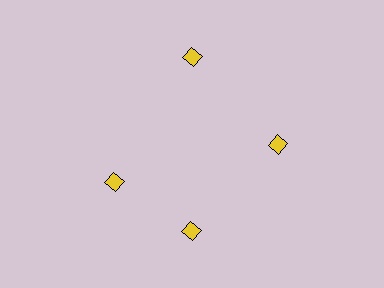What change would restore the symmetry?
The symmetry would be restored by rotating it back into even spacing with its neighbors so that all 4 diamonds sit at equal angles and equal distance from the center.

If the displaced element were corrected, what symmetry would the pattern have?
It would have 4-fold rotational symmetry — the pattern would map onto itself every 90 degrees.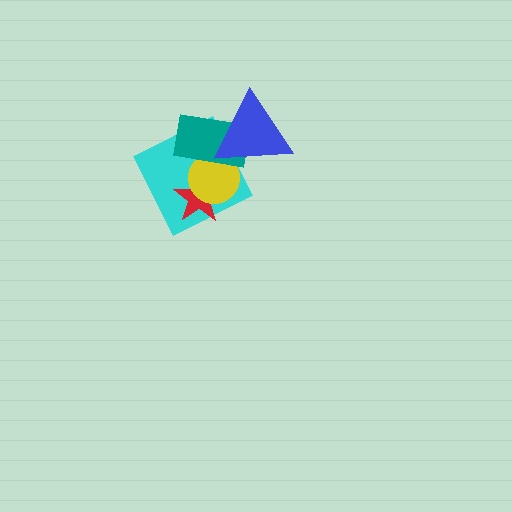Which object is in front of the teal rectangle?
The blue triangle is in front of the teal rectangle.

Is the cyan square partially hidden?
Yes, it is partially covered by another shape.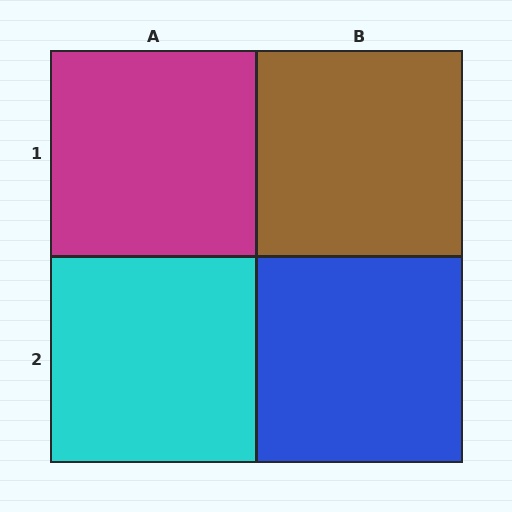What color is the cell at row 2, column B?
Blue.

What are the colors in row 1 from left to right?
Magenta, brown.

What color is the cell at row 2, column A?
Cyan.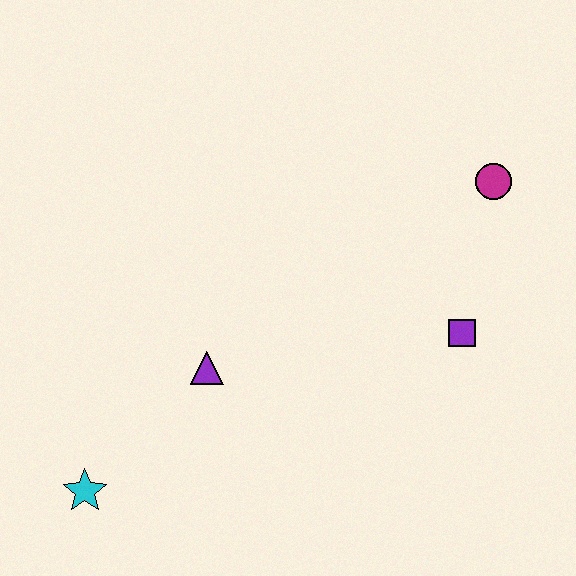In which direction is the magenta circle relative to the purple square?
The magenta circle is above the purple square.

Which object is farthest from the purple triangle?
The magenta circle is farthest from the purple triangle.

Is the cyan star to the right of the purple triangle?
No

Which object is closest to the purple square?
The magenta circle is closest to the purple square.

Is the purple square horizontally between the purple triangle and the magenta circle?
Yes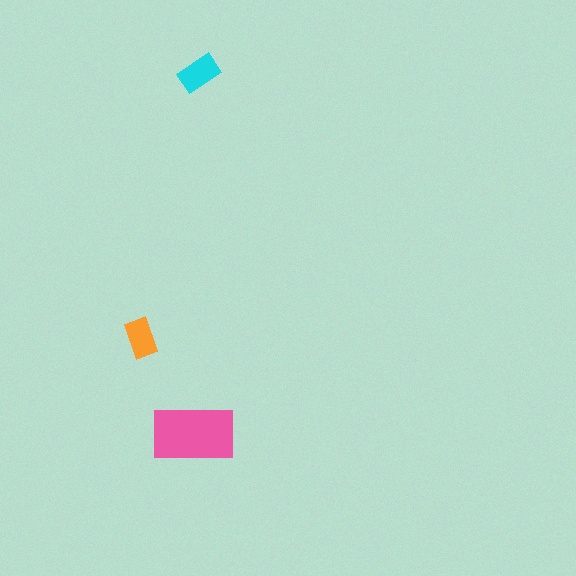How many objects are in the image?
There are 3 objects in the image.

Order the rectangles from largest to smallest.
the pink one, the cyan one, the orange one.